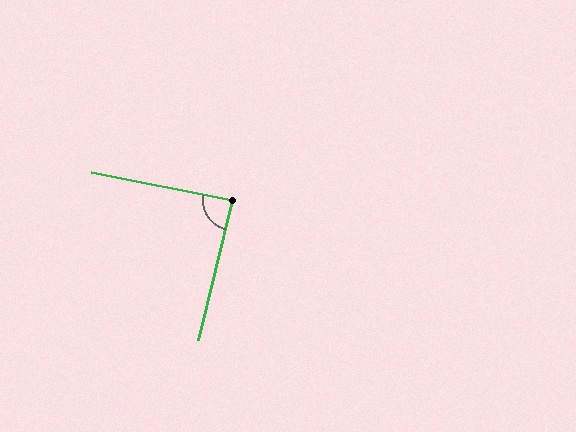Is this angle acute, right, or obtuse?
It is approximately a right angle.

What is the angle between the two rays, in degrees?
Approximately 88 degrees.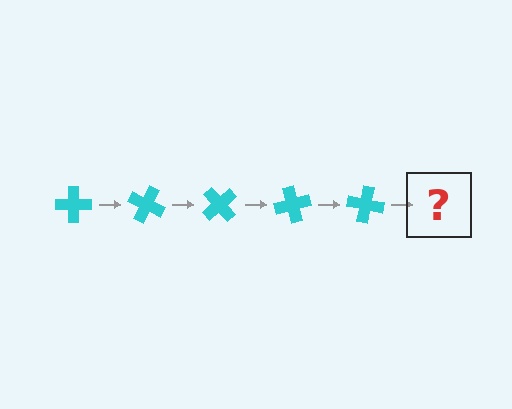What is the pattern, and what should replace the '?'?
The pattern is that the cross rotates 25 degrees each step. The '?' should be a cyan cross rotated 125 degrees.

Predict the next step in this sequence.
The next step is a cyan cross rotated 125 degrees.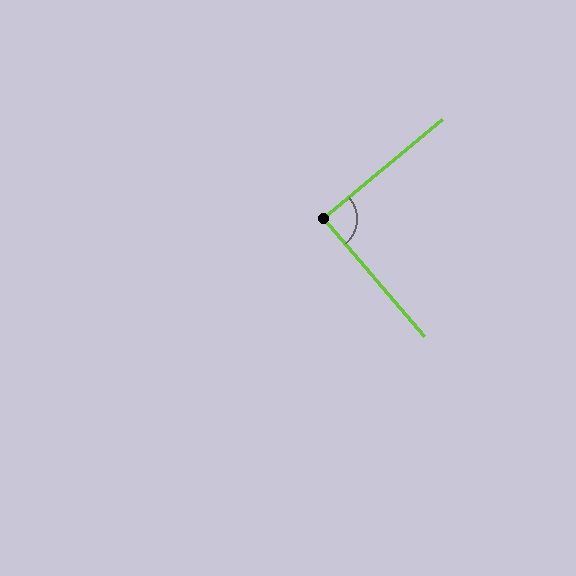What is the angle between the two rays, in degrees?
Approximately 89 degrees.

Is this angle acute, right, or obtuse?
It is approximately a right angle.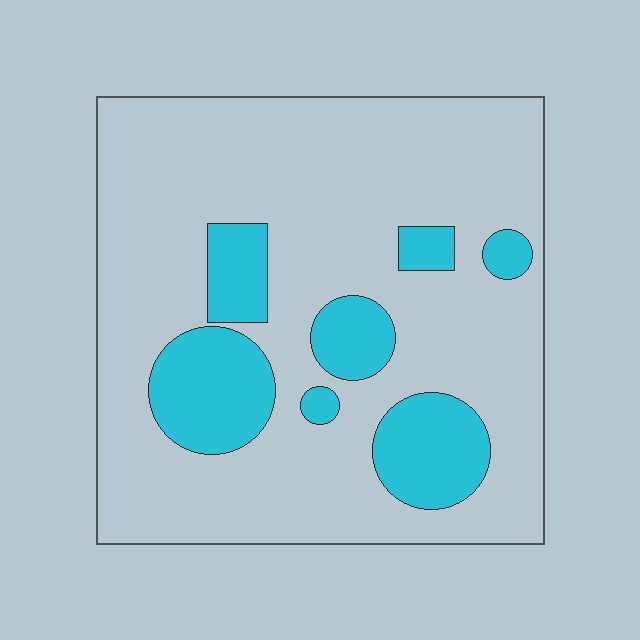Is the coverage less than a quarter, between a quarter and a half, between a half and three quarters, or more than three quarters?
Less than a quarter.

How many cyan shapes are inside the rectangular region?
7.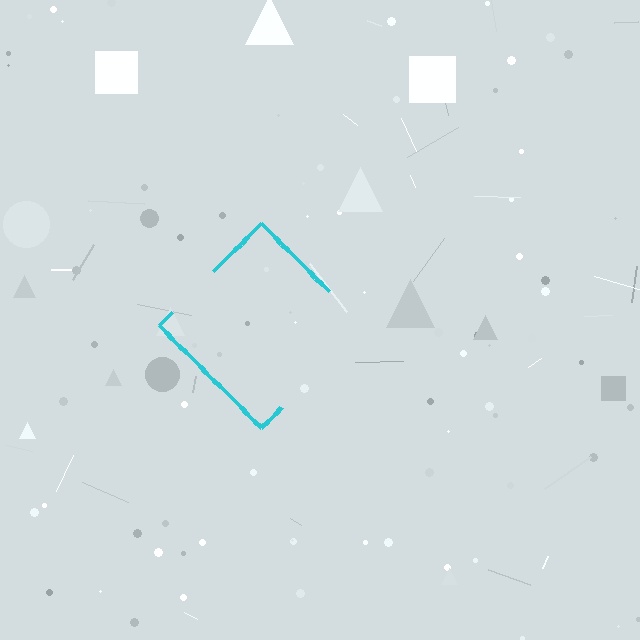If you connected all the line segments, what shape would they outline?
They would outline a diamond.